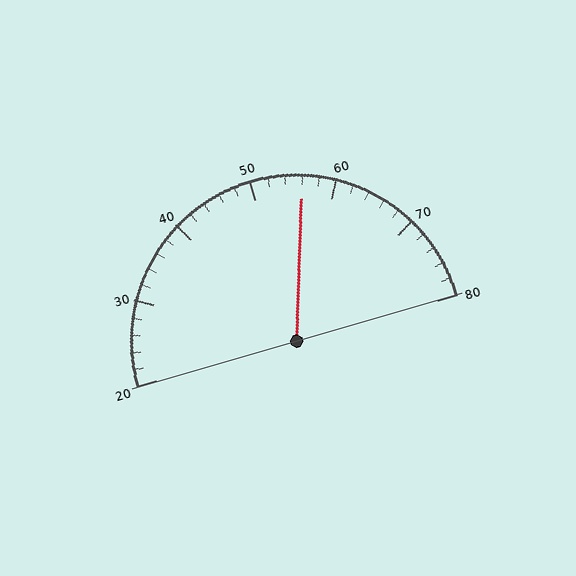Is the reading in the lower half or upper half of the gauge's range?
The reading is in the upper half of the range (20 to 80).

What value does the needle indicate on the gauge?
The needle indicates approximately 56.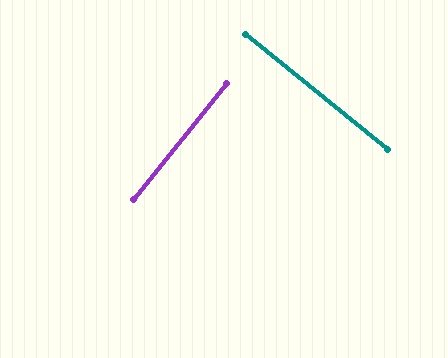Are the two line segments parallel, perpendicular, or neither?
Perpendicular — they meet at approximately 90°.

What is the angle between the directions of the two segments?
Approximately 90 degrees.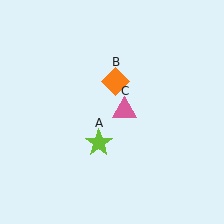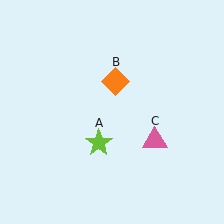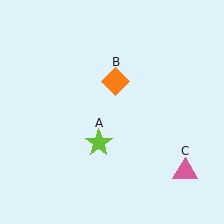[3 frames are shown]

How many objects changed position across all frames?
1 object changed position: pink triangle (object C).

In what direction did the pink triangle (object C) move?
The pink triangle (object C) moved down and to the right.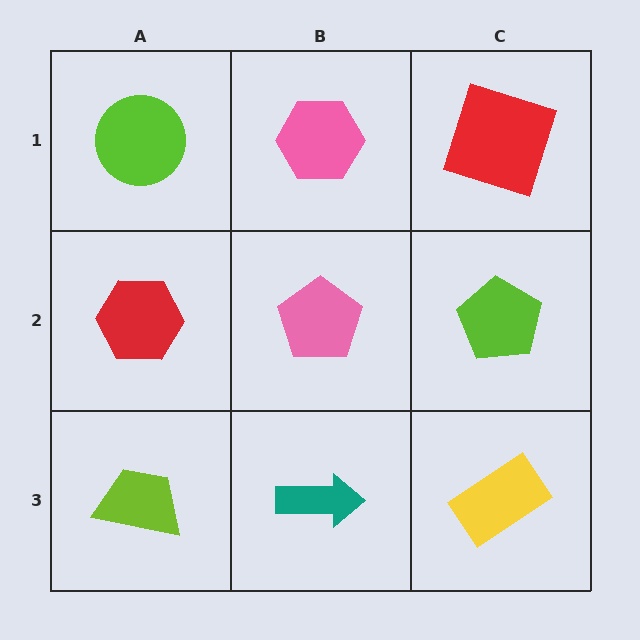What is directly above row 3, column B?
A pink pentagon.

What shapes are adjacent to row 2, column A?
A lime circle (row 1, column A), a lime trapezoid (row 3, column A), a pink pentagon (row 2, column B).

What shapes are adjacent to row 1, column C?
A lime pentagon (row 2, column C), a pink hexagon (row 1, column B).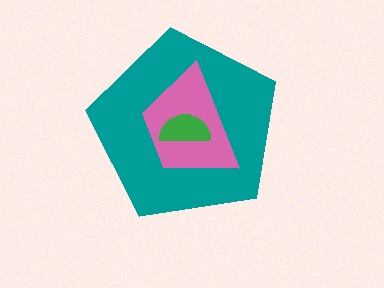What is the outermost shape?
The teal pentagon.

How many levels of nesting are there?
3.